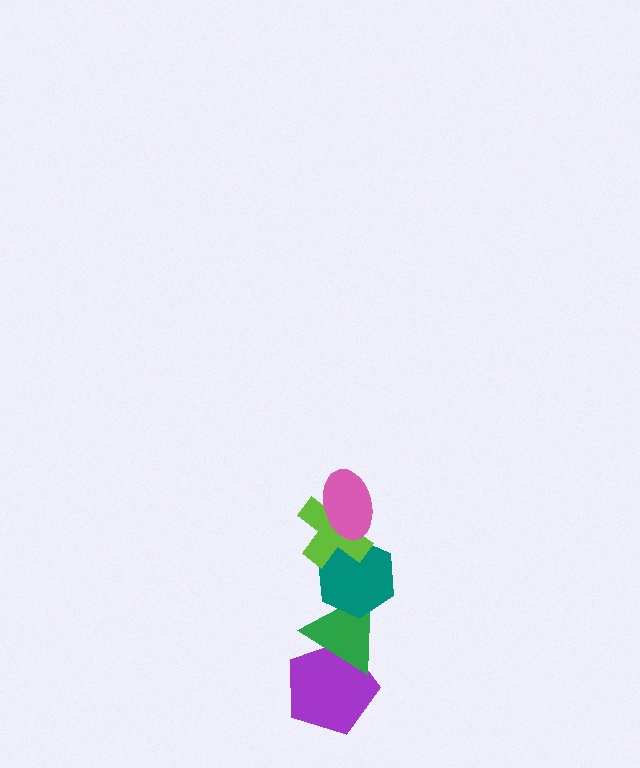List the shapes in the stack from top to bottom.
From top to bottom: the pink ellipse, the lime cross, the teal hexagon, the green triangle, the purple pentagon.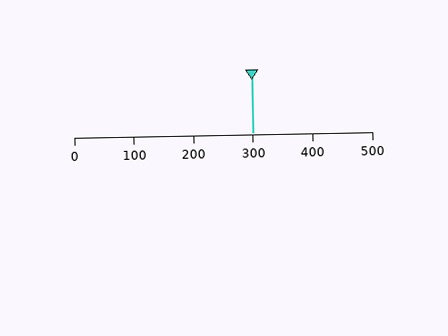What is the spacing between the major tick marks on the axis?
The major ticks are spaced 100 apart.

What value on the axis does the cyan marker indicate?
The marker indicates approximately 300.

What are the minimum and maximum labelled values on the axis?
The axis runs from 0 to 500.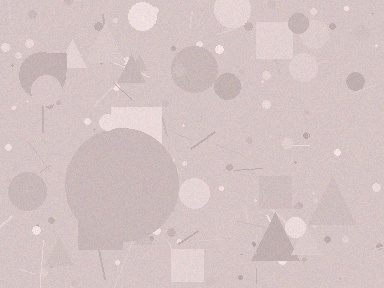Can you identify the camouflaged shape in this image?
The camouflaged shape is a circle.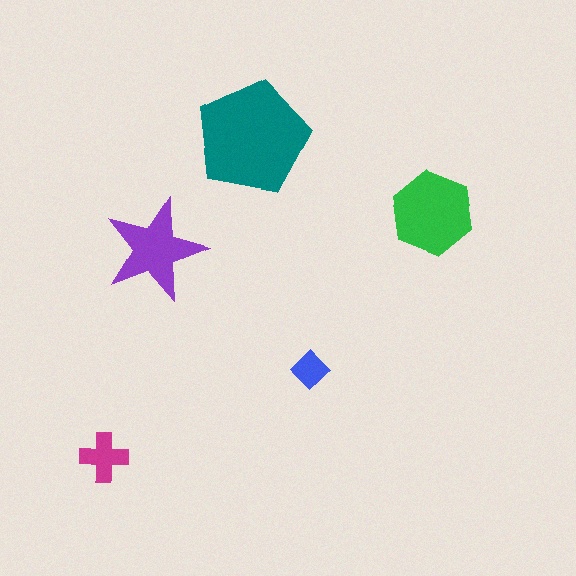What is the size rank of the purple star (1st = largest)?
3rd.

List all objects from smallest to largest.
The blue diamond, the magenta cross, the purple star, the green hexagon, the teal pentagon.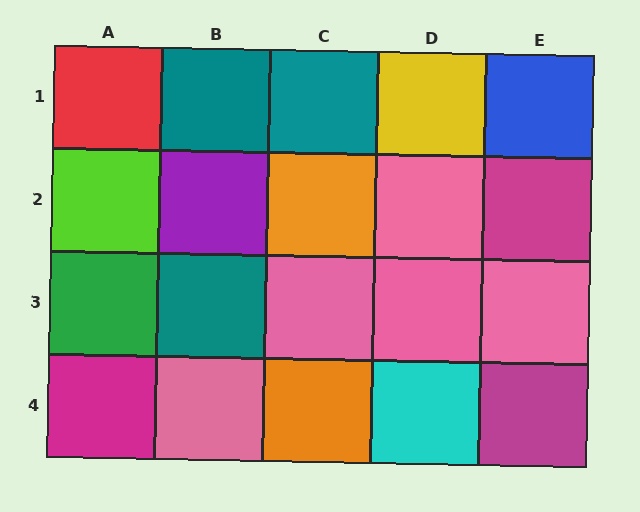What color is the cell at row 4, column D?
Cyan.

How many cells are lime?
1 cell is lime.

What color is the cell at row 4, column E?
Magenta.